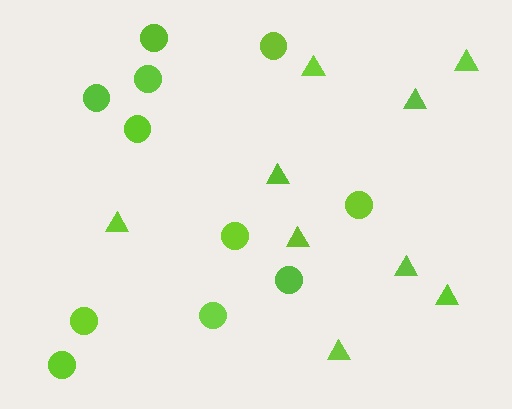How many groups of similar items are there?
There are 2 groups: one group of triangles (9) and one group of circles (11).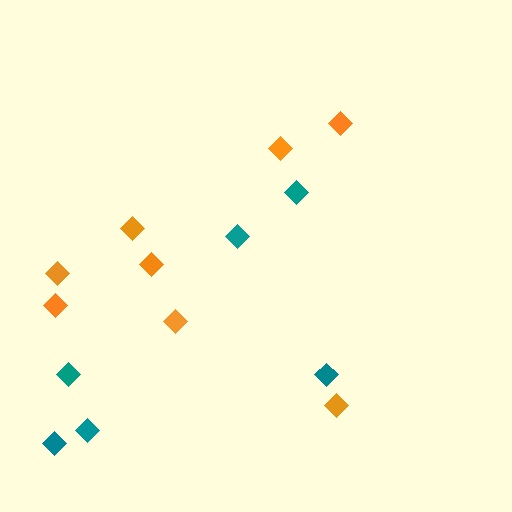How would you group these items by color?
There are 2 groups: one group of orange diamonds (8) and one group of teal diamonds (6).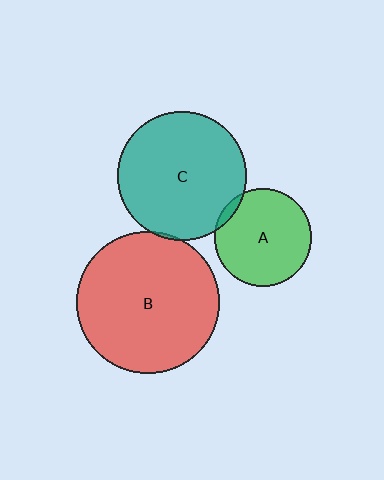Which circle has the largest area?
Circle B (red).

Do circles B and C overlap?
Yes.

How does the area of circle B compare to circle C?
Approximately 1.2 times.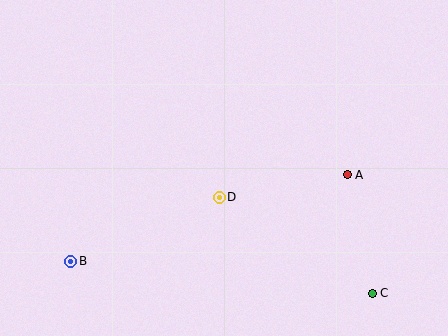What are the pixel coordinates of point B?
Point B is at (71, 261).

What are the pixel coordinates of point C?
Point C is at (372, 293).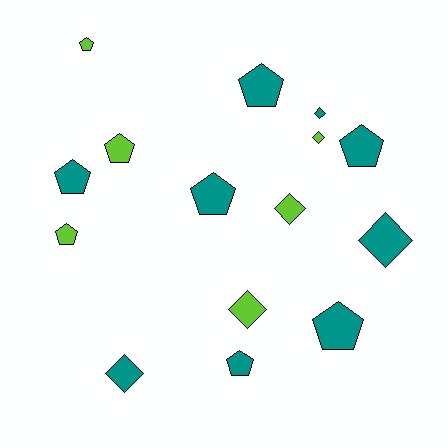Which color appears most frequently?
Teal, with 9 objects.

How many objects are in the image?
There are 15 objects.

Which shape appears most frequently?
Pentagon, with 9 objects.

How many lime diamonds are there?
There are 3 lime diamonds.